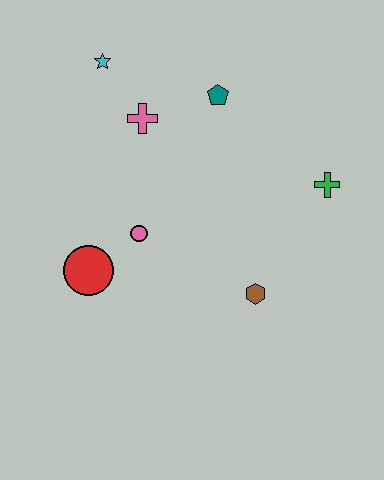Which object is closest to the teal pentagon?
The pink cross is closest to the teal pentagon.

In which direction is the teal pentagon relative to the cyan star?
The teal pentagon is to the right of the cyan star.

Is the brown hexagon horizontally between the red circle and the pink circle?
No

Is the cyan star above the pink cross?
Yes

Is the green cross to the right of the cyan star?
Yes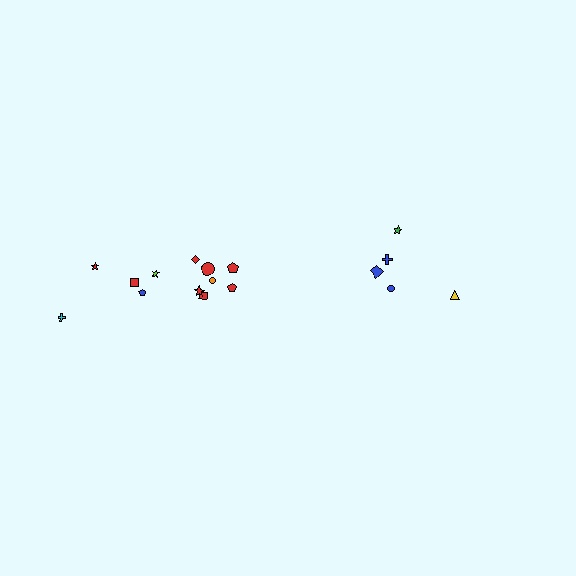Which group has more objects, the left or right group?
The left group.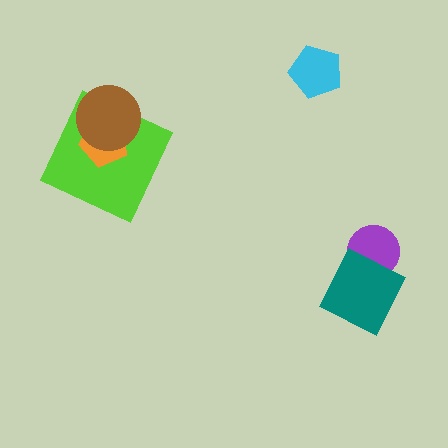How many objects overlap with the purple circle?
1 object overlaps with the purple circle.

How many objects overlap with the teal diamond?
1 object overlaps with the teal diamond.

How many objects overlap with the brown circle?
2 objects overlap with the brown circle.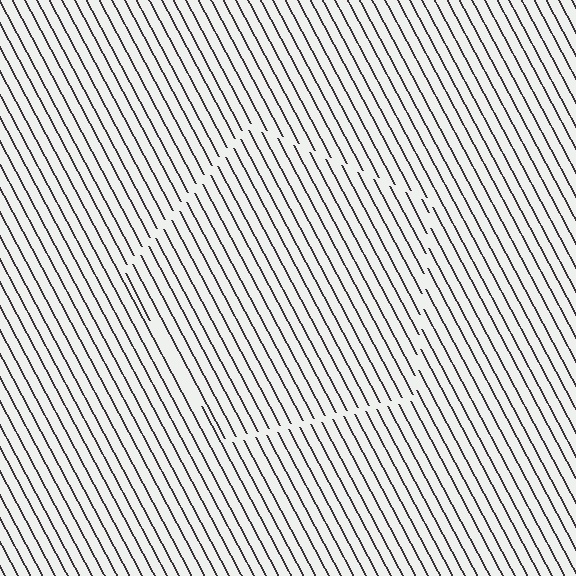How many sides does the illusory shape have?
5 sides — the line-ends trace a pentagon.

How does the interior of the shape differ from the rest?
The interior of the shape contains the same grating, shifted by half a period — the contour is defined by the phase discontinuity where line-ends from the inner and outer gratings abut.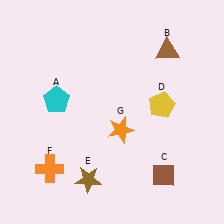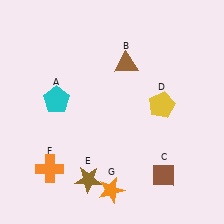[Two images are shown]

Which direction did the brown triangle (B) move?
The brown triangle (B) moved left.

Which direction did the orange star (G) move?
The orange star (G) moved down.